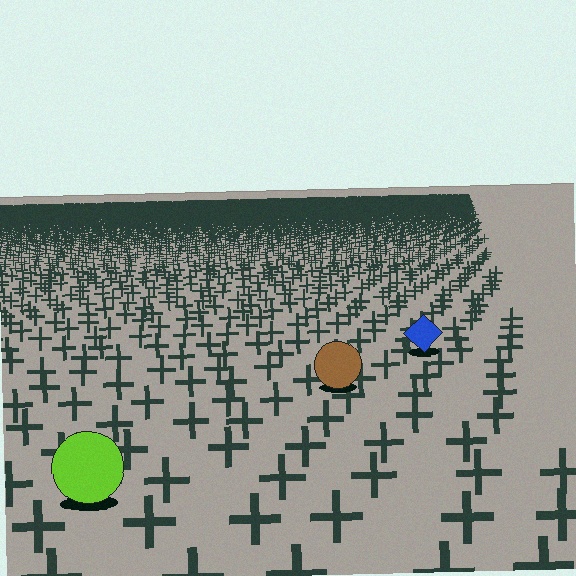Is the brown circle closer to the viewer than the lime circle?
No. The lime circle is closer — you can tell from the texture gradient: the ground texture is coarser near it.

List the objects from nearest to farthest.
From nearest to farthest: the lime circle, the brown circle, the blue diamond.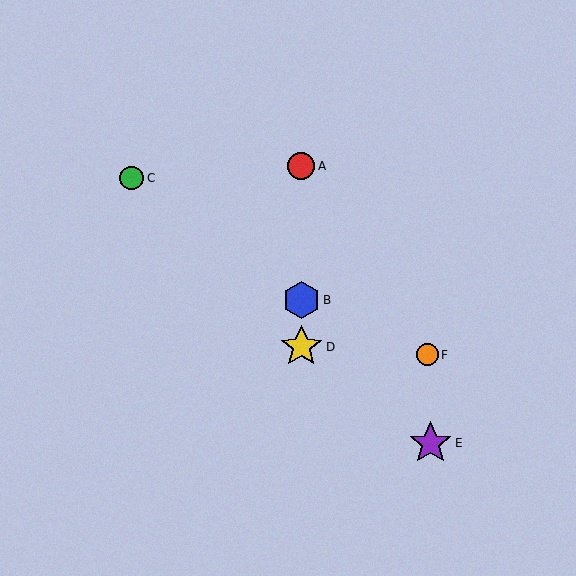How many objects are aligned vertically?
3 objects (A, B, D) are aligned vertically.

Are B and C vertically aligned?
No, B is at x≈301 and C is at x≈132.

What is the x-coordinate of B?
Object B is at x≈301.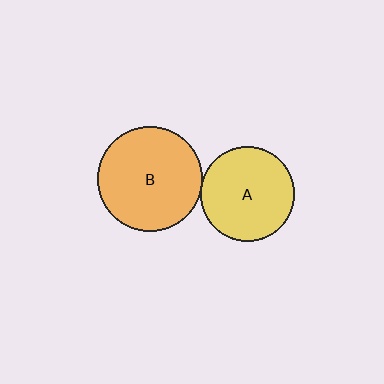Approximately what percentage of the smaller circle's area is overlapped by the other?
Approximately 5%.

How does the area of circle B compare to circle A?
Approximately 1.2 times.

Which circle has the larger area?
Circle B (orange).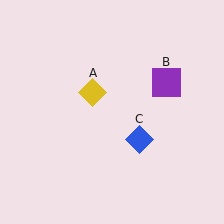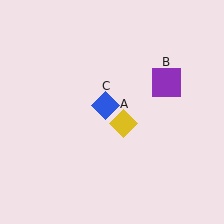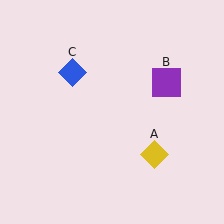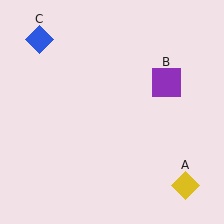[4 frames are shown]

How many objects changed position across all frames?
2 objects changed position: yellow diamond (object A), blue diamond (object C).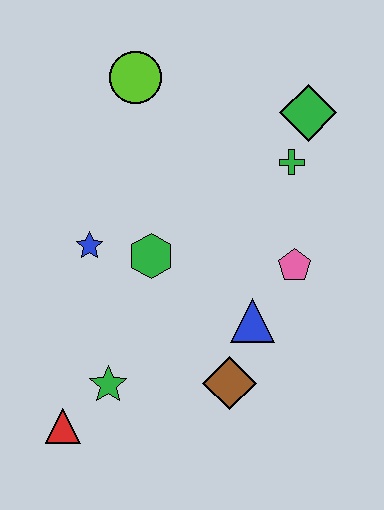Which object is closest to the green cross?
The green diamond is closest to the green cross.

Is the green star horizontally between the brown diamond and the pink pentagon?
No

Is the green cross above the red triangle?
Yes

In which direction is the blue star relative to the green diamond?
The blue star is to the left of the green diamond.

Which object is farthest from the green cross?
The red triangle is farthest from the green cross.